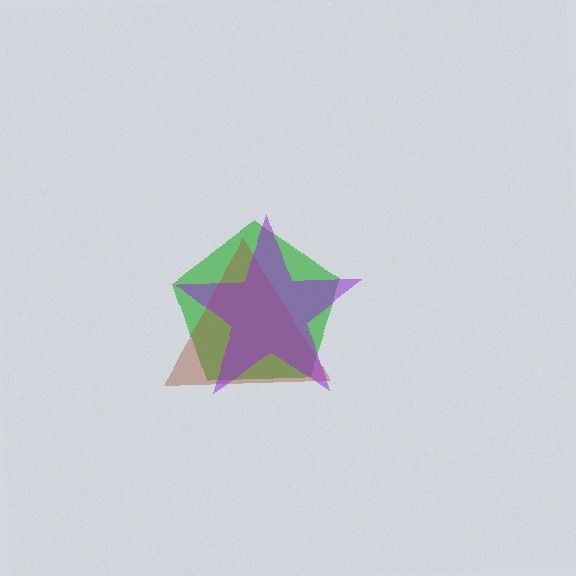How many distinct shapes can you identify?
There are 3 distinct shapes: a green pentagon, a brown triangle, a purple star.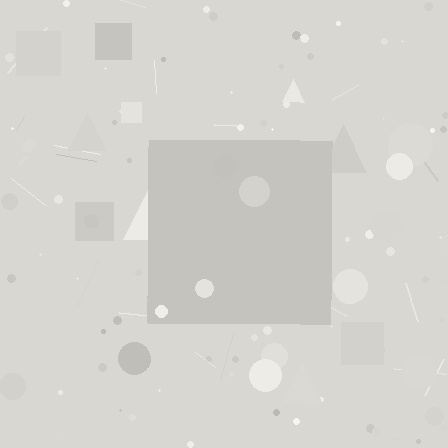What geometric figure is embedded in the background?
A square is embedded in the background.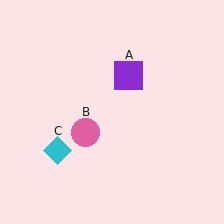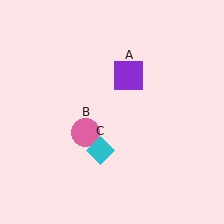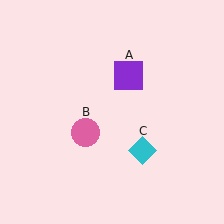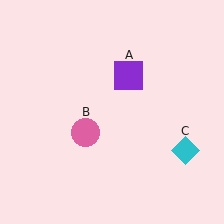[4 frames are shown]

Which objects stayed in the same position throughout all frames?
Purple square (object A) and pink circle (object B) remained stationary.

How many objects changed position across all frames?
1 object changed position: cyan diamond (object C).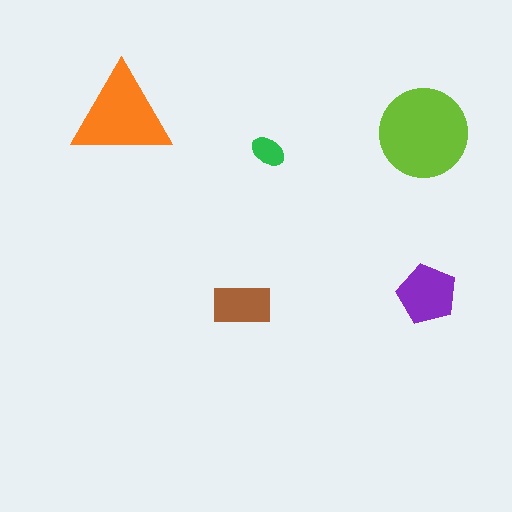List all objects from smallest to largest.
The green ellipse, the brown rectangle, the purple pentagon, the orange triangle, the lime circle.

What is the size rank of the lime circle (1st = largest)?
1st.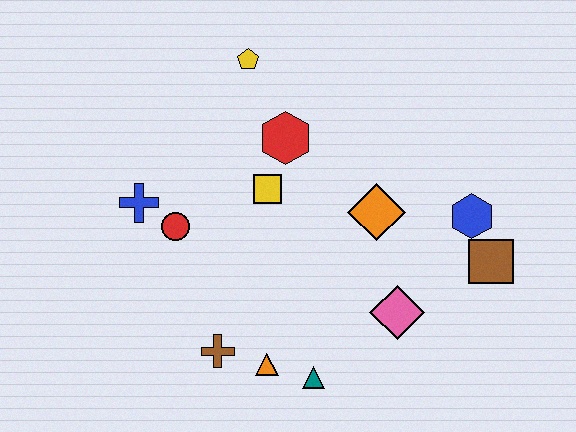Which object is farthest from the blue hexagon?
The blue cross is farthest from the blue hexagon.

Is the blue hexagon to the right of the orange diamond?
Yes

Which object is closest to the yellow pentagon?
The red hexagon is closest to the yellow pentagon.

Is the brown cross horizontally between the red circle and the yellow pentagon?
Yes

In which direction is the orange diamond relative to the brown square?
The orange diamond is to the left of the brown square.